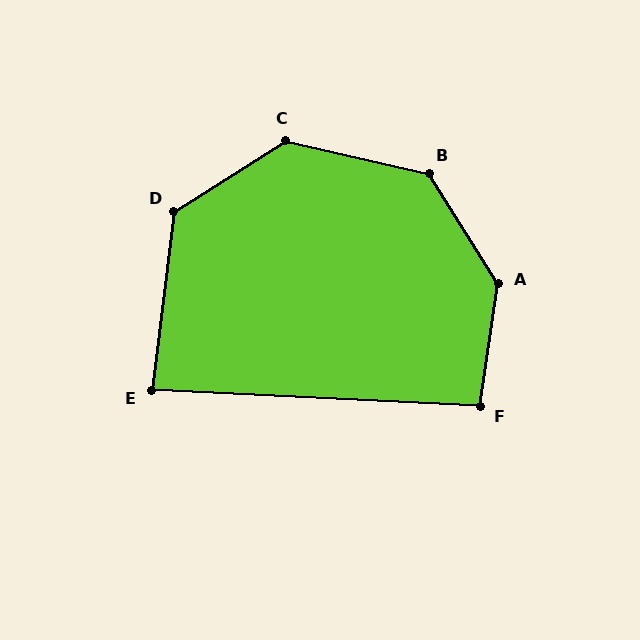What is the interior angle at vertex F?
Approximately 96 degrees (obtuse).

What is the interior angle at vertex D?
Approximately 129 degrees (obtuse).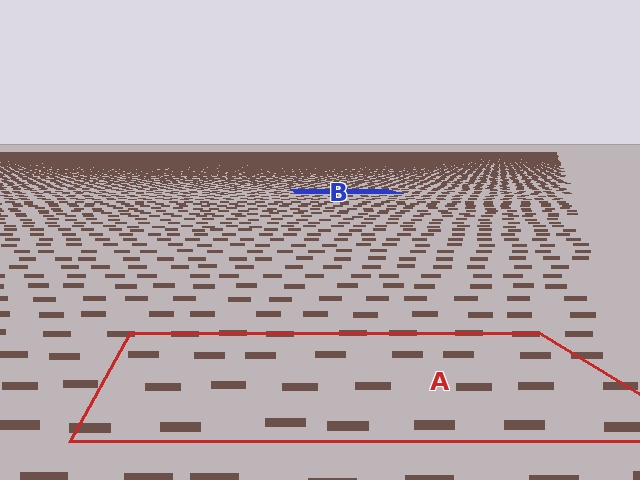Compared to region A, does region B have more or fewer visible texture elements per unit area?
Region B has more texture elements per unit area — they are packed more densely because it is farther away.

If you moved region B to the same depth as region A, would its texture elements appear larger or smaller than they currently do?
They would appear larger. At a closer depth, the same texture elements are projected at a bigger on-screen size.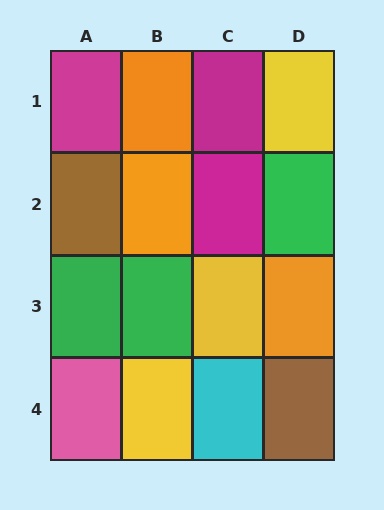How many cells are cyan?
1 cell is cyan.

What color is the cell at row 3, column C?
Yellow.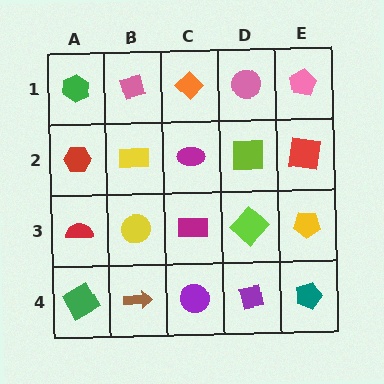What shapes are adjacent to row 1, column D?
A lime square (row 2, column D), an orange diamond (row 1, column C), a pink pentagon (row 1, column E).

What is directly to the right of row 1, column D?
A pink pentagon.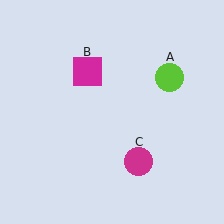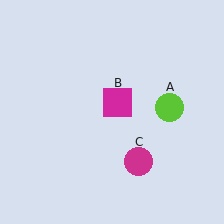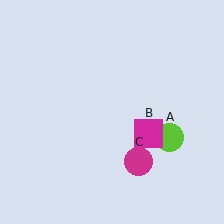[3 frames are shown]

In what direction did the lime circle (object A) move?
The lime circle (object A) moved down.